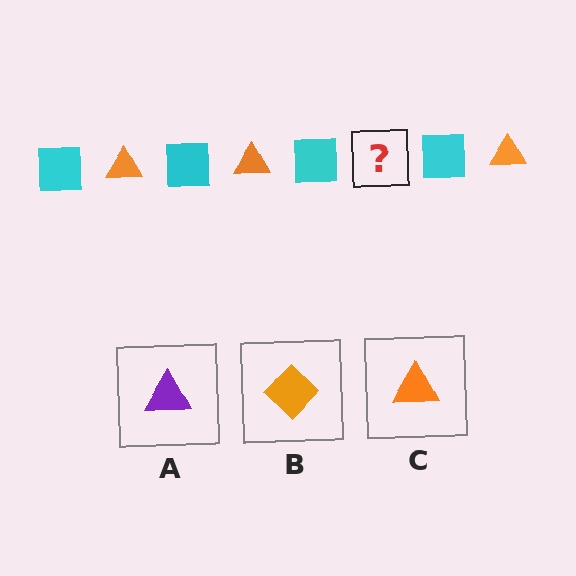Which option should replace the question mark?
Option C.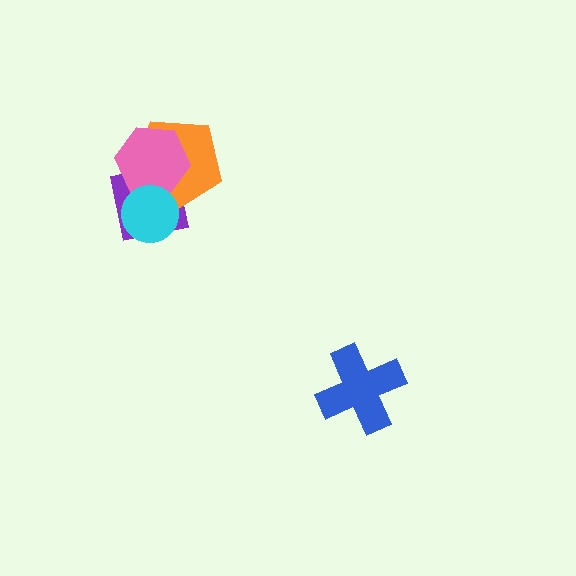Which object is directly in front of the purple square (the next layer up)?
The orange pentagon is directly in front of the purple square.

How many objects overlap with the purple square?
3 objects overlap with the purple square.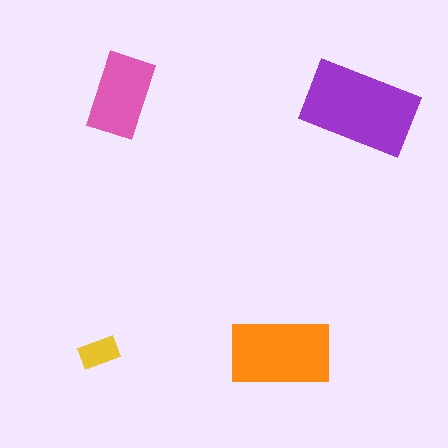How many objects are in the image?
There are 4 objects in the image.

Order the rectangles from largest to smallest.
the purple one, the orange one, the pink one, the yellow one.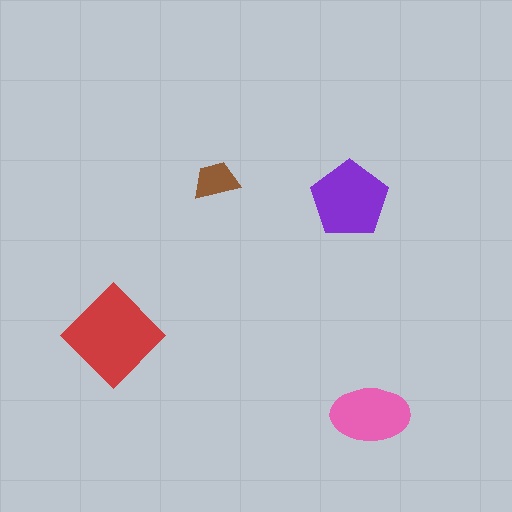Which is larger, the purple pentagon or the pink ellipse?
The purple pentagon.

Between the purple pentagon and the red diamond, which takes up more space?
The red diamond.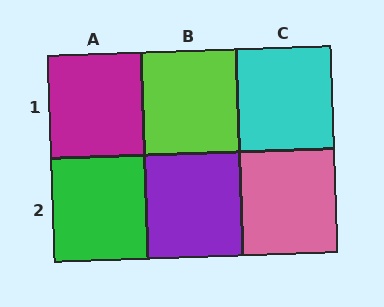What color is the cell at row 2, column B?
Purple.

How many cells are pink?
1 cell is pink.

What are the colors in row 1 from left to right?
Magenta, lime, cyan.